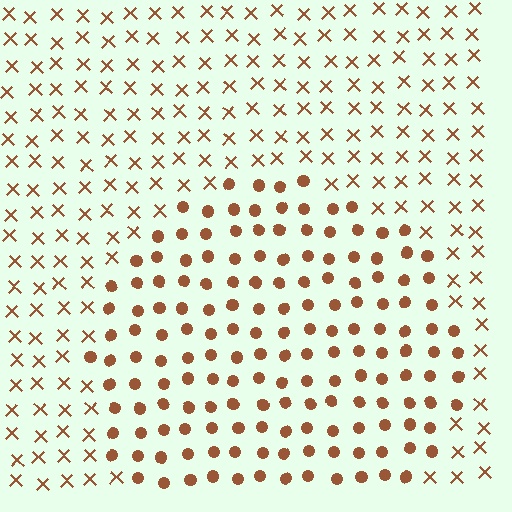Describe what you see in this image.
The image is filled with small brown elements arranged in a uniform grid. A circle-shaped region contains circles, while the surrounding area contains X marks. The boundary is defined purely by the change in element shape.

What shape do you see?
I see a circle.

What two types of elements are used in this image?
The image uses circles inside the circle region and X marks outside it.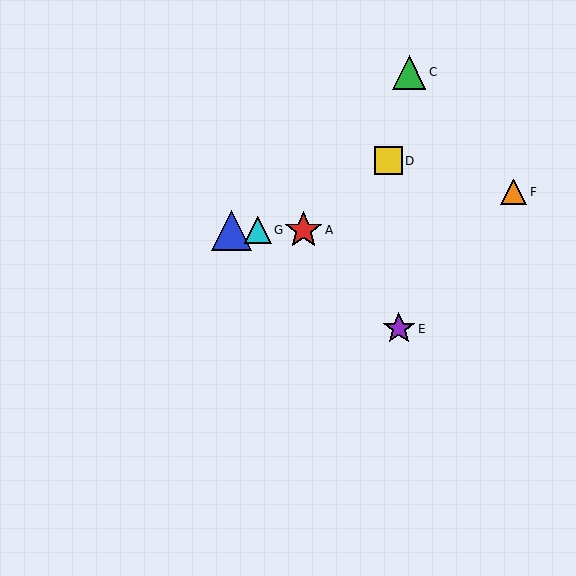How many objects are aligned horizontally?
3 objects (A, B, G) are aligned horizontally.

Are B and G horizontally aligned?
Yes, both are at y≈230.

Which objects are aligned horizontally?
Objects A, B, G are aligned horizontally.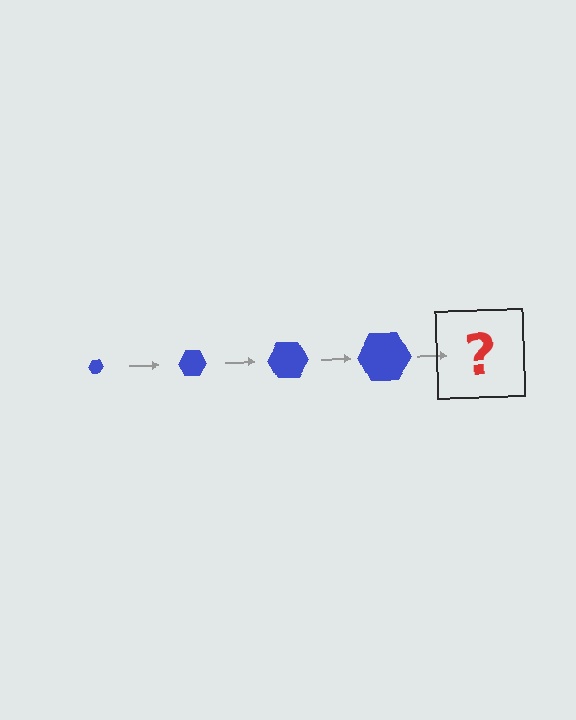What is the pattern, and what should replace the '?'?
The pattern is that the hexagon gets progressively larger each step. The '?' should be a blue hexagon, larger than the previous one.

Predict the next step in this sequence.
The next step is a blue hexagon, larger than the previous one.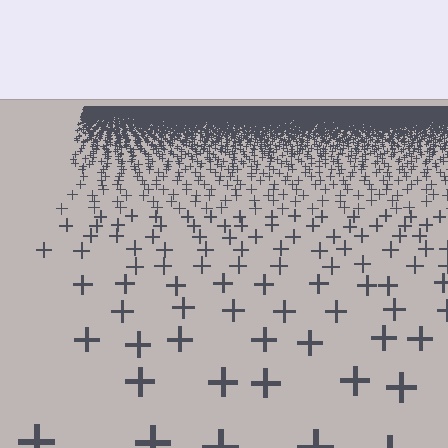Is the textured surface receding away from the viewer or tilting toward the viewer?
The surface is receding away from the viewer. Texture elements get smaller and denser toward the top.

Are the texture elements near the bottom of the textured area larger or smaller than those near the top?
Larger. Near the bottom, elements are closer to the viewer and appear at a bigger on-screen size.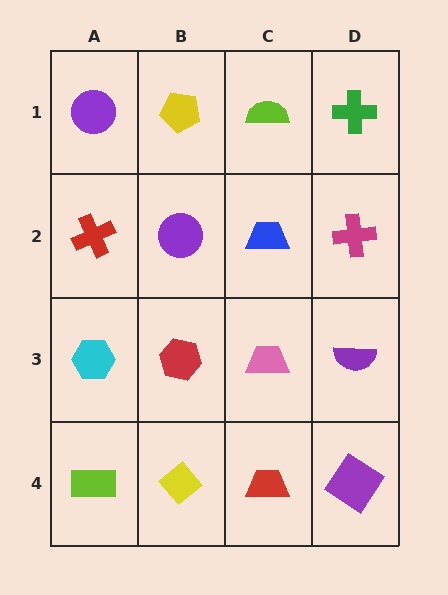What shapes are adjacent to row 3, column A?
A red cross (row 2, column A), a lime rectangle (row 4, column A), a red hexagon (row 3, column B).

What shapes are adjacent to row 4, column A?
A cyan hexagon (row 3, column A), a yellow diamond (row 4, column B).